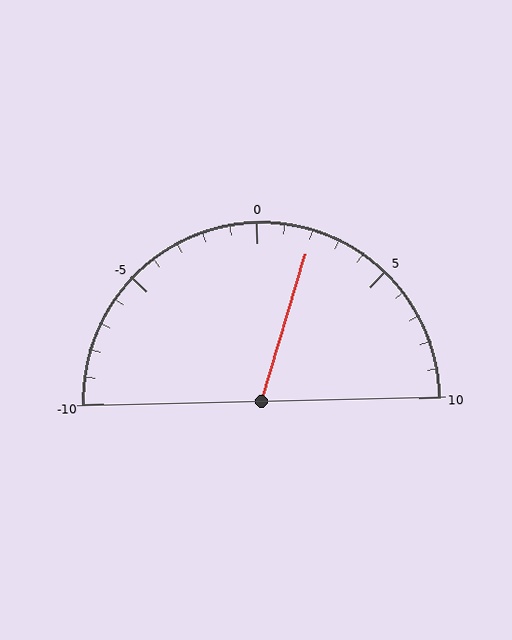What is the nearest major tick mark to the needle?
The nearest major tick mark is 0.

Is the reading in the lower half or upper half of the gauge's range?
The reading is in the upper half of the range (-10 to 10).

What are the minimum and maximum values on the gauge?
The gauge ranges from -10 to 10.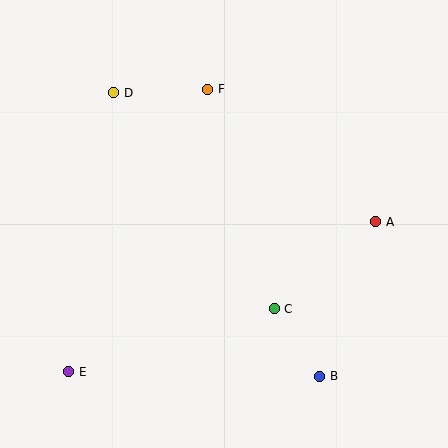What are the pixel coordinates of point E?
Point E is at (69, 372).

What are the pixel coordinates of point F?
Point F is at (208, 90).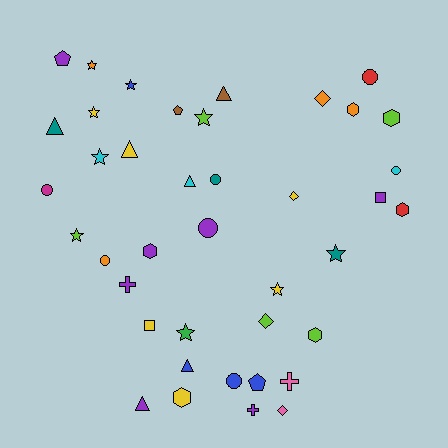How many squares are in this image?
There are 2 squares.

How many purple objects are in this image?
There are 7 purple objects.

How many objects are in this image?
There are 40 objects.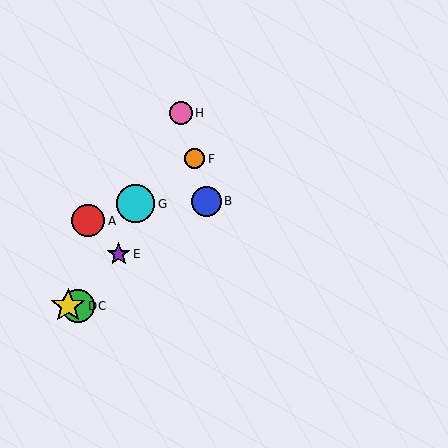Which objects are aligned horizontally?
Objects C, D are aligned horizontally.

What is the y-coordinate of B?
Object B is at y≈201.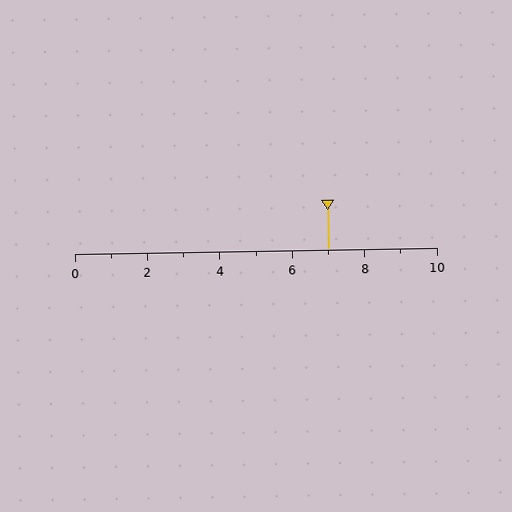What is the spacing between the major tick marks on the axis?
The major ticks are spaced 2 apart.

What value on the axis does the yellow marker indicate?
The marker indicates approximately 7.